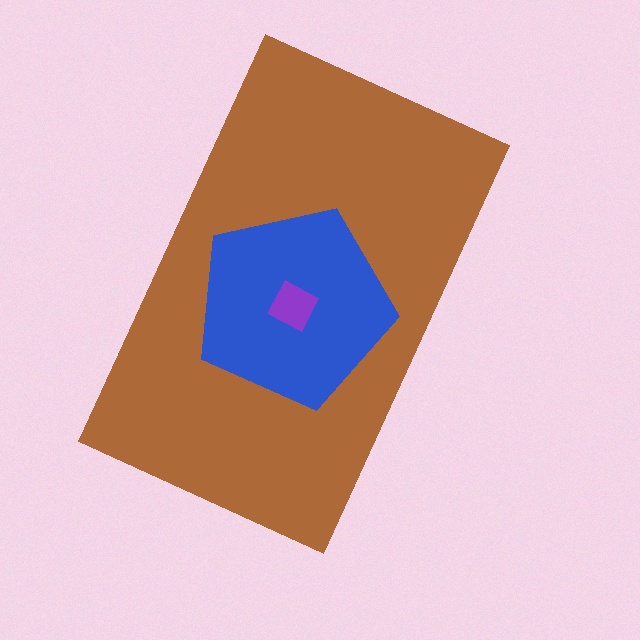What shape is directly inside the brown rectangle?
The blue pentagon.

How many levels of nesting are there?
3.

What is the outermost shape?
The brown rectangle.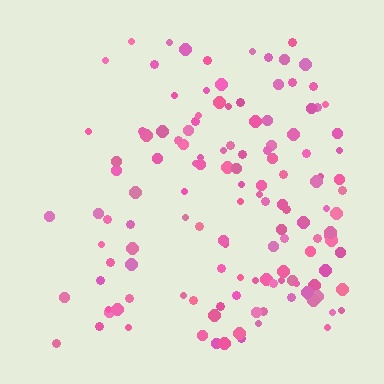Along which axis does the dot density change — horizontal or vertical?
Horizontal.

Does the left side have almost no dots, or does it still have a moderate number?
Still a moderate number, just noticeably fewer than the right.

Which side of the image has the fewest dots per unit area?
The left.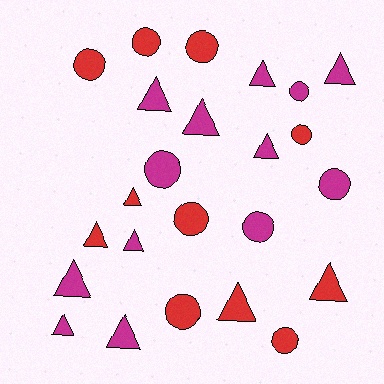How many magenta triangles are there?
There are 9 magenta triangles.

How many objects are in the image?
There are 24 objects.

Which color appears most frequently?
Magenta, with 13 objects.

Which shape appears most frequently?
Triangle, with 13 objects.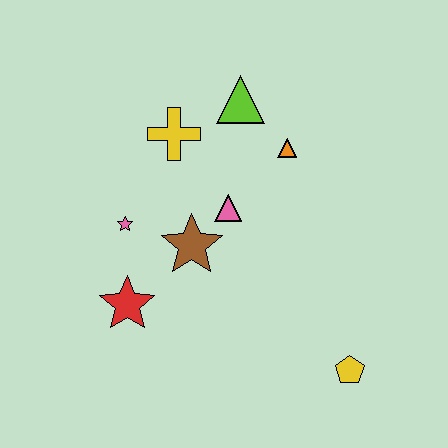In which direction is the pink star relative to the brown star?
The pink star is to the left of the brown star.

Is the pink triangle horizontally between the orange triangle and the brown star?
Yes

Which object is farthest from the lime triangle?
The yellow pentagon is farthest from the lime triangle.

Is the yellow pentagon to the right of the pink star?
Yes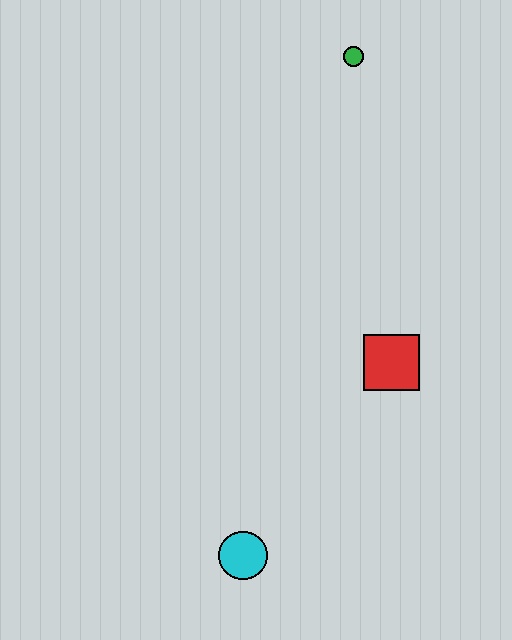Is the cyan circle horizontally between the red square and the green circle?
No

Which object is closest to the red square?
The cyan circle is closest to the red square.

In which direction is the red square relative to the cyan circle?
The red square is above the cyan circle.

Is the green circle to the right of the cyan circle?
Yes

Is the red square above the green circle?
No